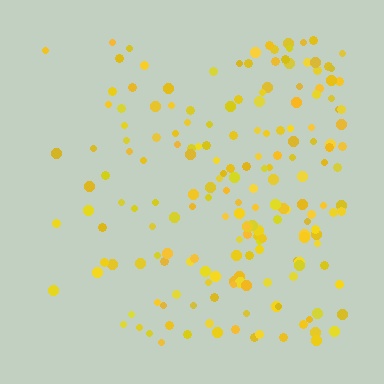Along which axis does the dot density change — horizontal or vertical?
Horizontal.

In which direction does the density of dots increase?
From left to right, with the right side densest.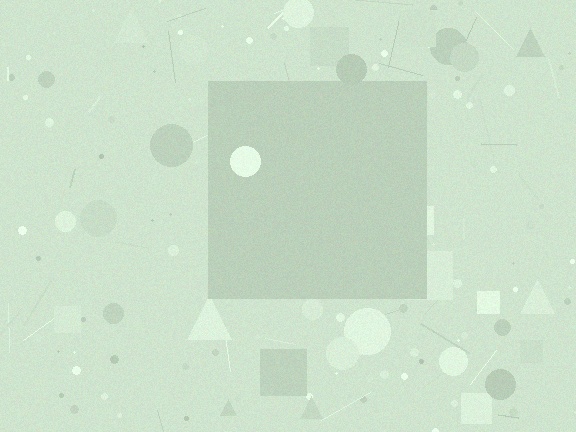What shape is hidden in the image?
A square is hidden in the image.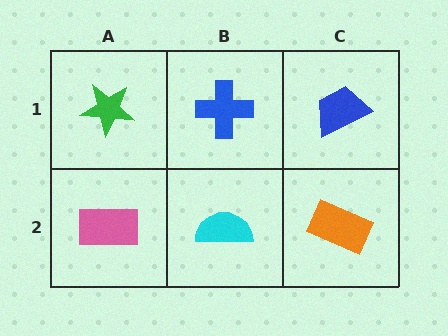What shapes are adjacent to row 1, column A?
A pink rectangle (row 2, column A), a blue cross (row 1, column B).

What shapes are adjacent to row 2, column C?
A blue trapezoid (row 1, column C), a cyan semicircle (row 2, column B).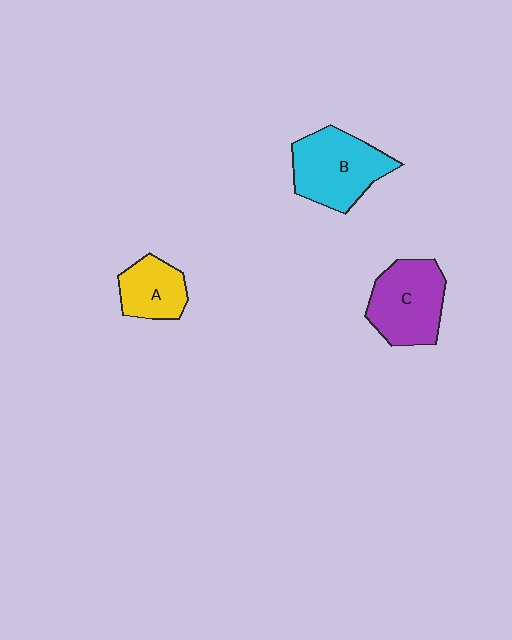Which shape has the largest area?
Shape B (cyan).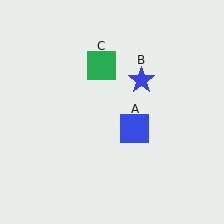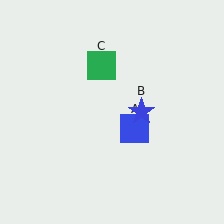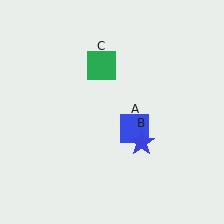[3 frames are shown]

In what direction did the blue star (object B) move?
The blue star (object B) moved down.